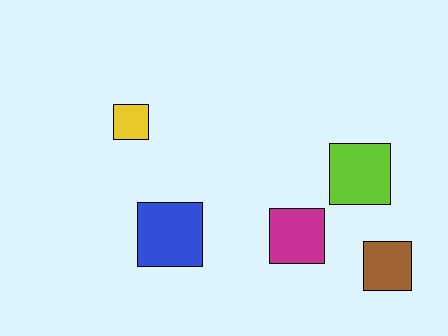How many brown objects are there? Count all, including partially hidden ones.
There is 1 brown object.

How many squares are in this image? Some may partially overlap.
There are 5 squares.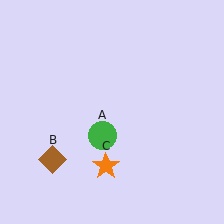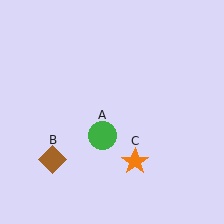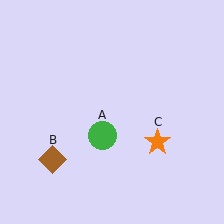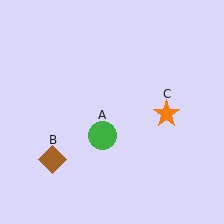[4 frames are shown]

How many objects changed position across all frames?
1 object changed position: orange star (object C).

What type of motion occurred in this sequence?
The orange star (object C) rotated counterclockwise around the center of the scene.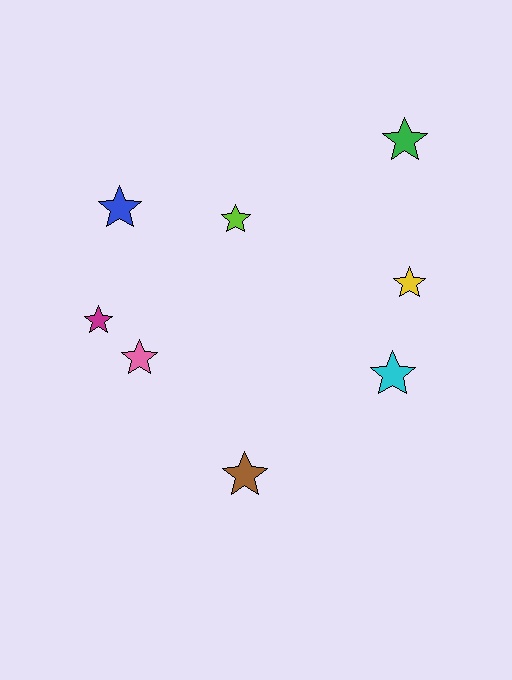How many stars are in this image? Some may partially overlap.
There are 8 stars.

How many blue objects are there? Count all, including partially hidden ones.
There is 1 blue object.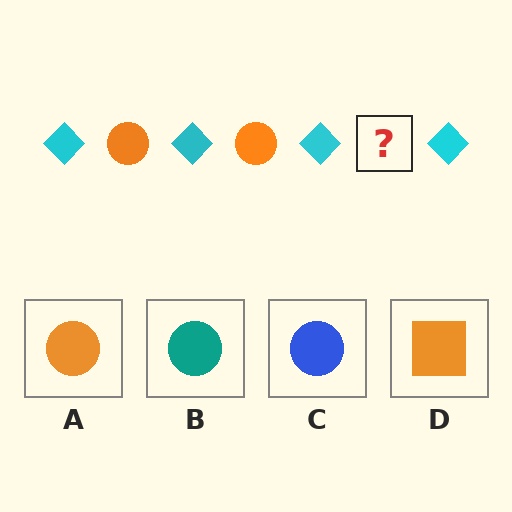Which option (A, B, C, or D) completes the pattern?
A.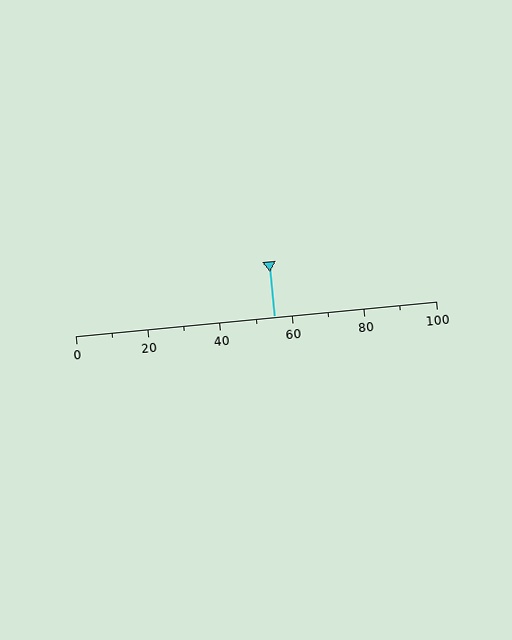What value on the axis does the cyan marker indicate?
The marker indicates approximately 55.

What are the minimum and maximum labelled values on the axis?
The axis runs from 0 to 100.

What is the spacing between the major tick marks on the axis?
The major ticks are spaced 20 apart.